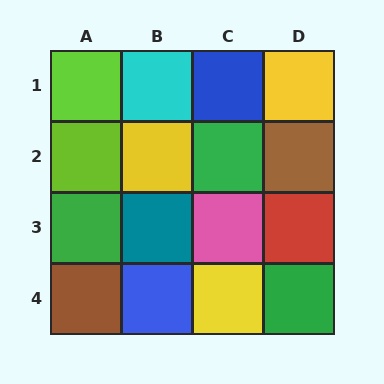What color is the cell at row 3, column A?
Green.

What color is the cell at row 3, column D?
Red.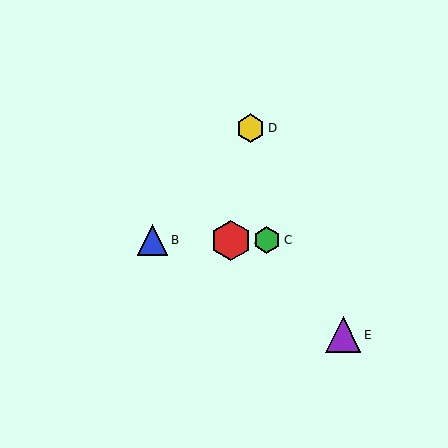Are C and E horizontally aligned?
No, C is at y≈240 and E is at y≈335.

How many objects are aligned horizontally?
3 objects (A, B, C) are aligned horizontally.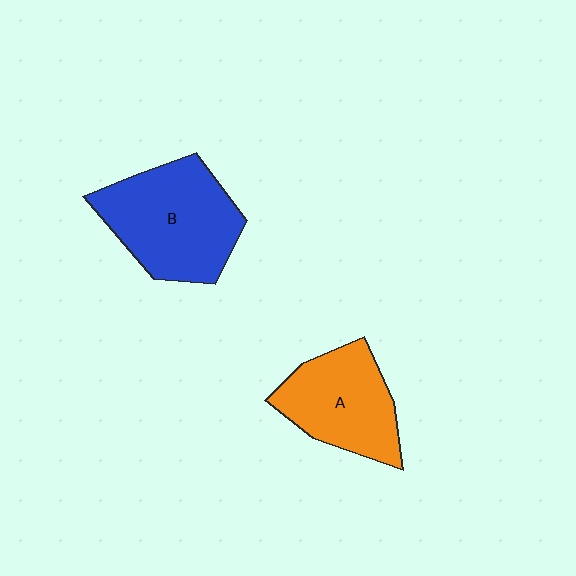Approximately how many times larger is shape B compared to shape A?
Approximately 1.3 times.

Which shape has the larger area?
Shape B (blue).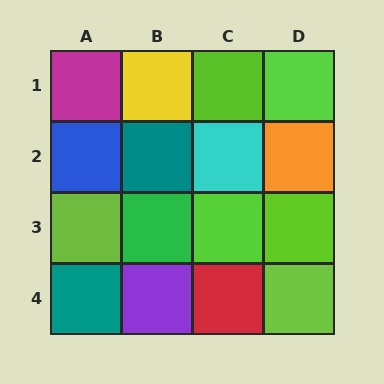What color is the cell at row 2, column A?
Blue.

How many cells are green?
1 cell is green.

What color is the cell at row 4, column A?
Teal.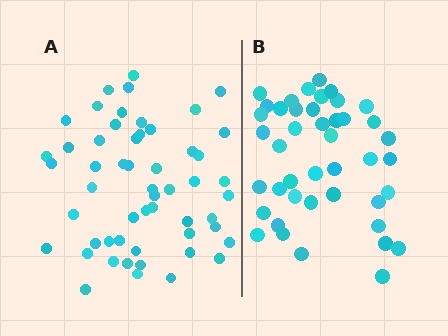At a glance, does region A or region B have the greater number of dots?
Region A (the left region) has more dots.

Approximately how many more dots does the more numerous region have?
Region A has roughly 12 or so more dots than region B.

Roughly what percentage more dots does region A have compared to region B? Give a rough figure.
About 25% more.